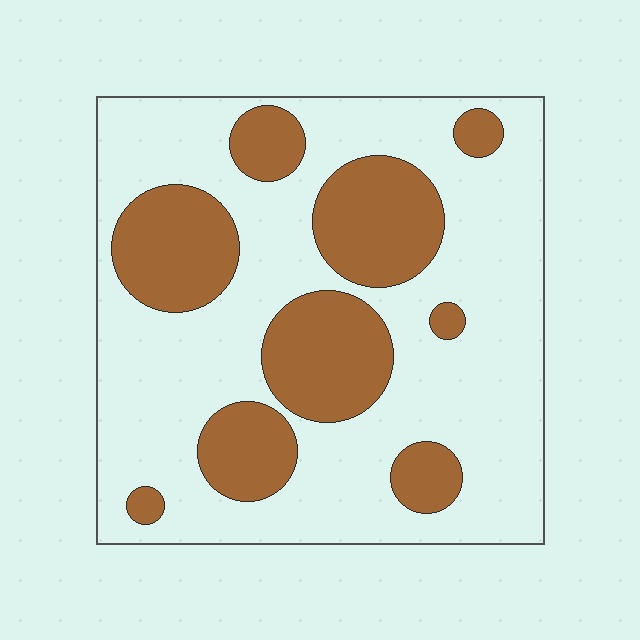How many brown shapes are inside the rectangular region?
9.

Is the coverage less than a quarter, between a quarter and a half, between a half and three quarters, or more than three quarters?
Between a quarter and a half.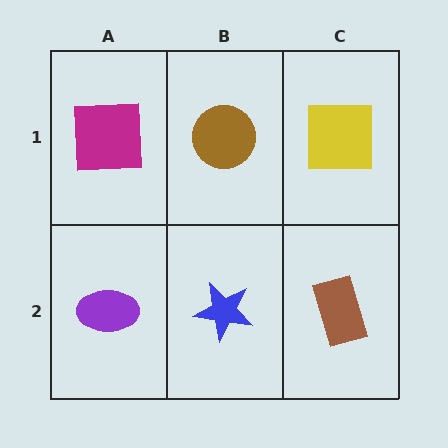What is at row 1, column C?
A yellow square.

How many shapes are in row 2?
3 shapes.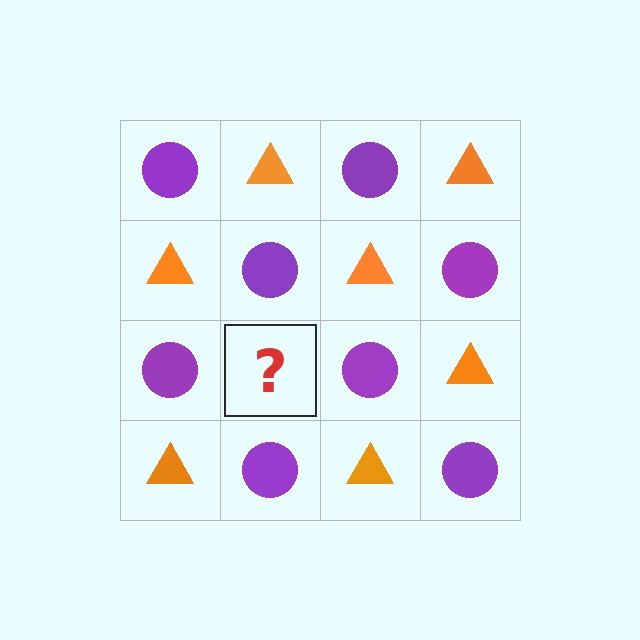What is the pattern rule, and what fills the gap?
The rule is that it alternates purple circle and orange triangle in a checkerboard pattern. The gap should be filled with an orange triangle.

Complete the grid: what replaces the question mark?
The question mark should be replaced with an orange triangle.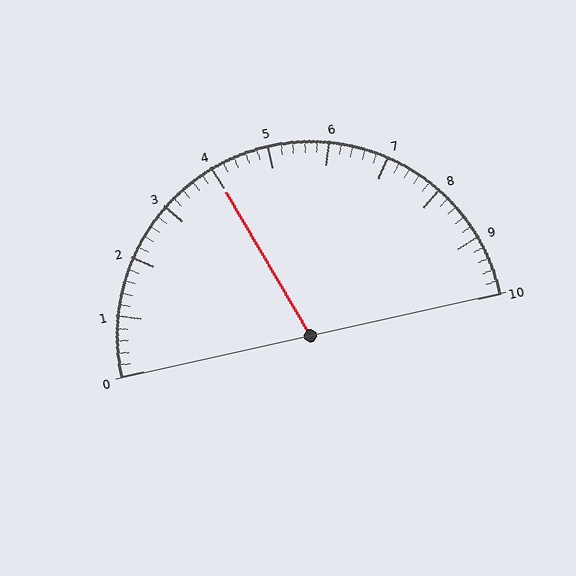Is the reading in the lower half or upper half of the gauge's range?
The reading is in the lower half of the range (0 to 10).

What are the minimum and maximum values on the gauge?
The gauge ranges from 0 to 10.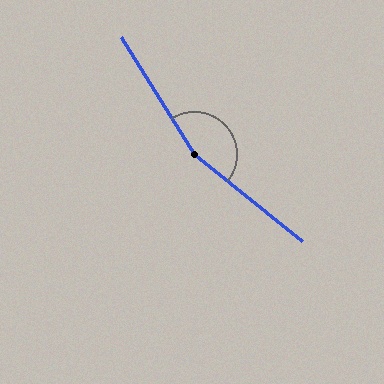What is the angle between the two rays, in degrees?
Approximately 161 degrees.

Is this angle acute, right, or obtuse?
It is obtuse.